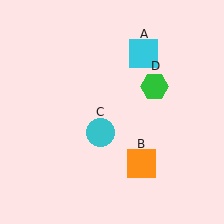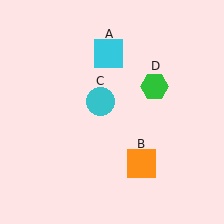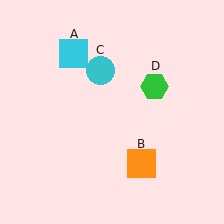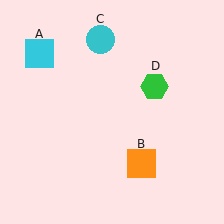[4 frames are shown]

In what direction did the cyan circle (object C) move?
The cyan circle (object C) moved up.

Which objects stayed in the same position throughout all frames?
Orange square (object B) and green hexagon (object D) remained stationary.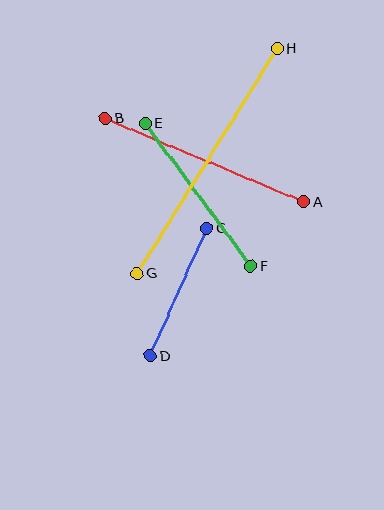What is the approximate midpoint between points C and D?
The midpoint is at approximately (179, 292) pixels.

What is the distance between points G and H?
The distance is approximately 265 pixels.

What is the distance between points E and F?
The distance is approximately 178 pixels.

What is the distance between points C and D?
The distance is approximately 140 pixels.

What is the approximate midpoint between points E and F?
The midpoint is at approximately (198, 195) pixels.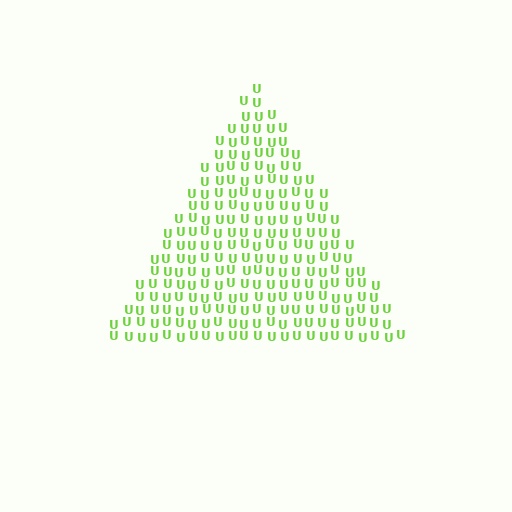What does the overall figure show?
The overall figure shows a triangle.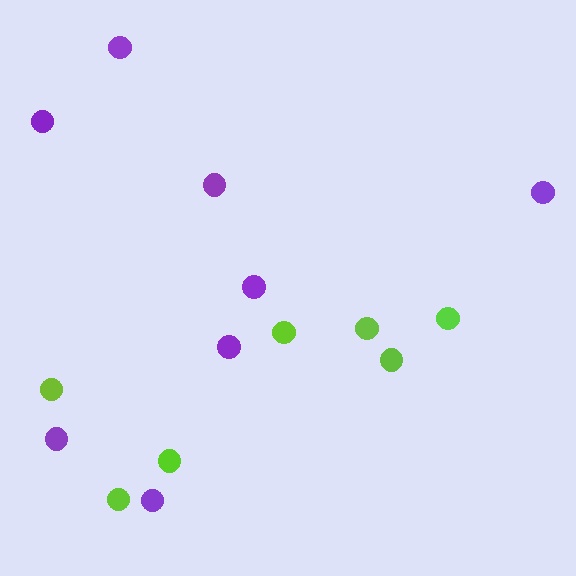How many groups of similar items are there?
There are 2 groups: one group of purple circles (8) and one group of lime circles (7).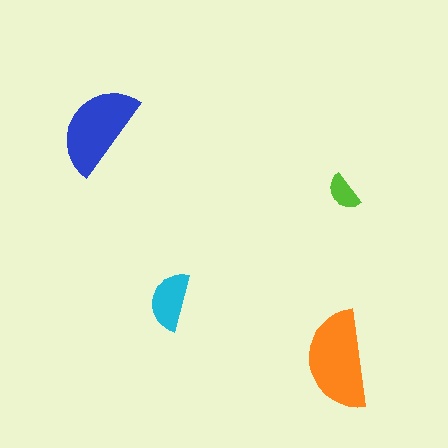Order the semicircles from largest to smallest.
the orange one, the blue one, the cyan one, the lime one.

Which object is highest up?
The blue semicircle is topmost.